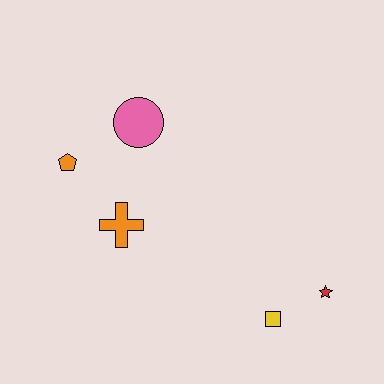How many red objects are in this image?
There is 1 red object.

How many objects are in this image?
There are 5 objects.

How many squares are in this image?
There is 1 square.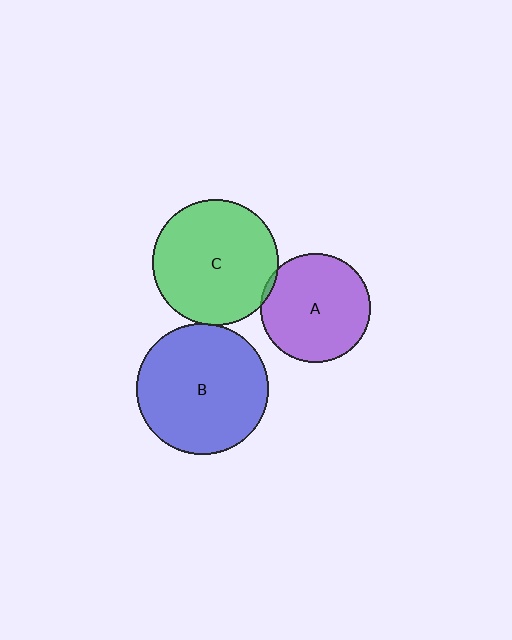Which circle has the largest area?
Circle B (blue).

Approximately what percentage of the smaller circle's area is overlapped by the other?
Approximately 5%.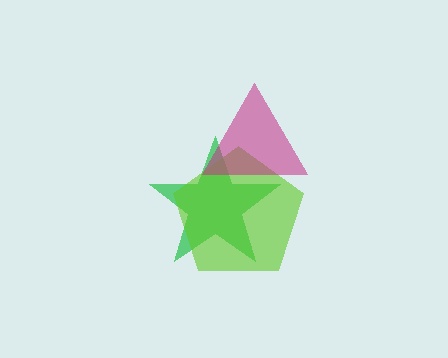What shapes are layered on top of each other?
The layered shapes are: a green star, a lime pentagon, a magenta triangle.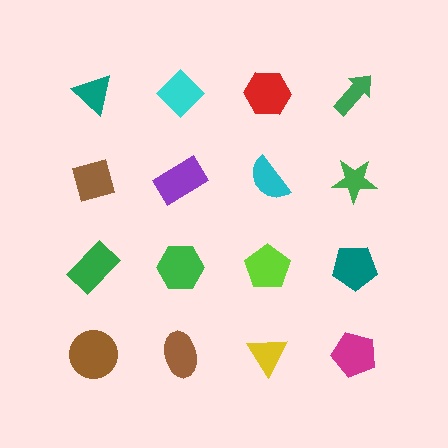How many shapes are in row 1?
4 shapes.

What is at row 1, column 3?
A red hexagon.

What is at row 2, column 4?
A green star.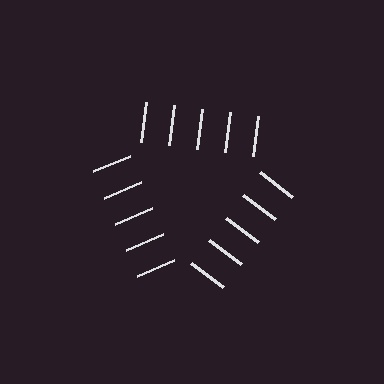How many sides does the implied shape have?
3 sides — the line-ends trace a triangle.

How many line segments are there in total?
15 — 5 along each of the 3 edges.